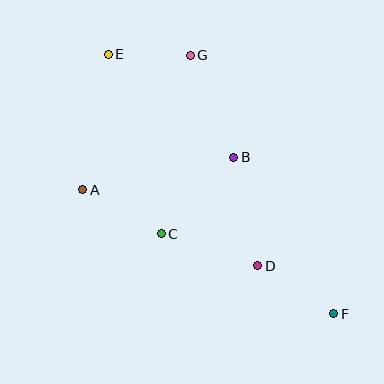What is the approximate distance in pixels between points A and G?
The distance between A and G is approximately 173 pixels.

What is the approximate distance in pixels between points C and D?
The distance between C and D is approximately 101 pixels.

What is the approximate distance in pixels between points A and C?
The distance between A and C is approximately 90 pixels.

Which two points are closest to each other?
Points E and G are closest to each other.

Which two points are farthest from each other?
Points E and F are farthest from each other.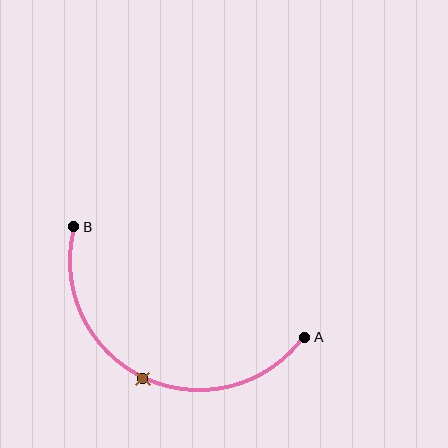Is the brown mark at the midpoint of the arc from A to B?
Yes. The brown mark lies on the arc at equal arc-length from both A and B — it is the arc midpoint.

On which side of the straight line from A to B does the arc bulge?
The arc bulges below the straight line connecting A and B.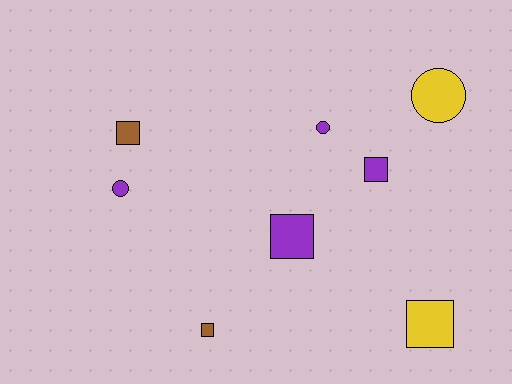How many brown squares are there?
There are 2 brown squares.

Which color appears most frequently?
Purple, with 4 objects.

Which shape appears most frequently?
Square, with 5 objects.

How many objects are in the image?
There are 8 objects.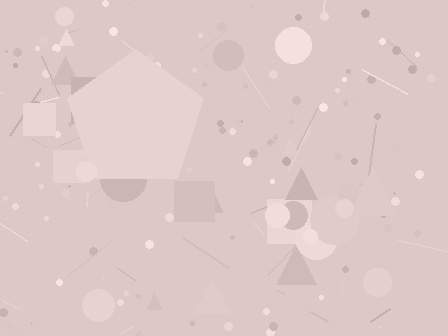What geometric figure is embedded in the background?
A pentagon is embedded in the background.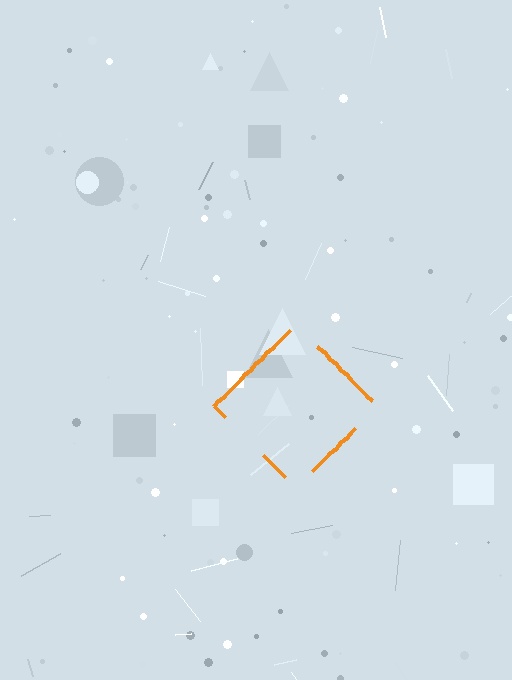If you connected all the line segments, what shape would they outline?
They would outline a diamond.